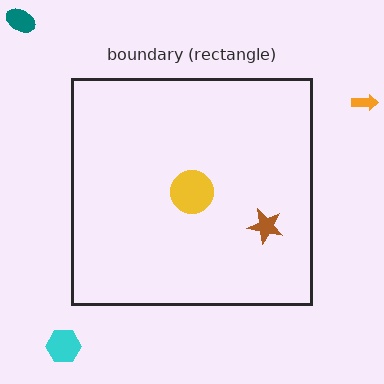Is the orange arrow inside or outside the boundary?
Outside.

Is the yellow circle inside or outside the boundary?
Inside.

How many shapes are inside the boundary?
2 inside, 3 outside.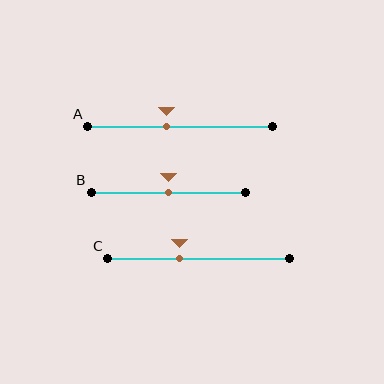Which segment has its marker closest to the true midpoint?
Segment B has its marker closest to the true midpoint.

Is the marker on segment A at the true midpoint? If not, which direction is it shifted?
No, the marker on segment A is shifted to the left by about 7% of the segment length.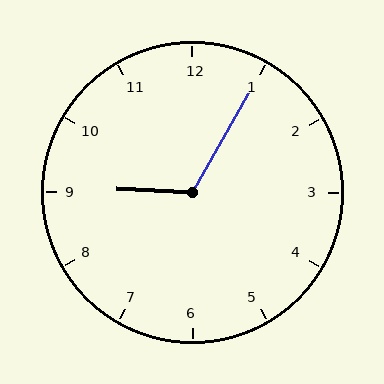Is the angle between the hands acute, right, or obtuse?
It is obtuse.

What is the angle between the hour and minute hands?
Approximately 118 degrees.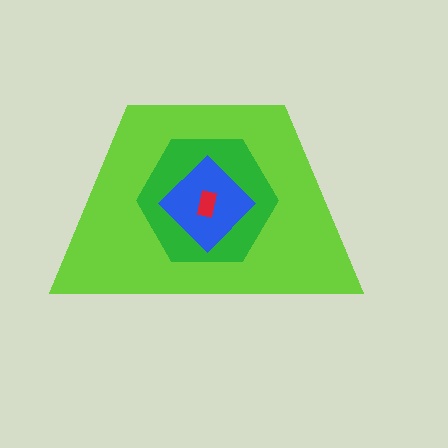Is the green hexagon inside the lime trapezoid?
Yes.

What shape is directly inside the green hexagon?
The blue diamond.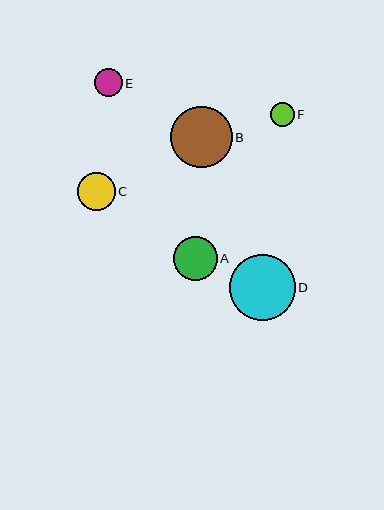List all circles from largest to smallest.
From largest to smallest: D, B, A, C, E, F.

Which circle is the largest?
Circle D is the largest with a size of approximately 66 pixels.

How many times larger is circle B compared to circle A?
Circle B is approximately 1.4 times the size of circle A.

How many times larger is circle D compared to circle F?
Circle D is approximately 2.8 times the size of circle F.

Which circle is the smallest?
Circle F is the smallest with a size of approximately 24 pixels.